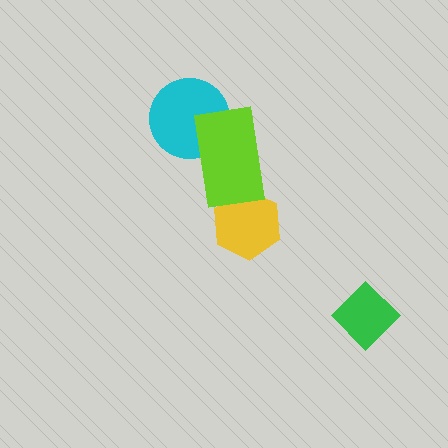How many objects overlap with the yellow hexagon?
1 object overlaps with the yellow hexagon.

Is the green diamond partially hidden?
No, no other shape covers it.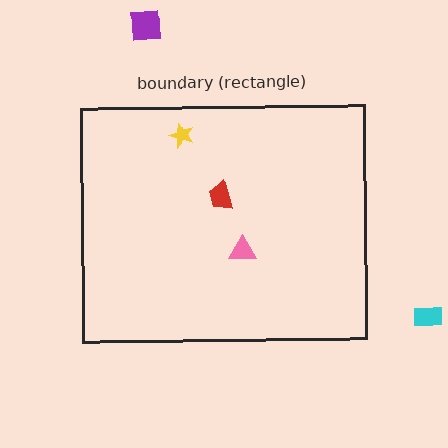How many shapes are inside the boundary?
3 inside, 2 outside.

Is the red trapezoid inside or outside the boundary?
Inside.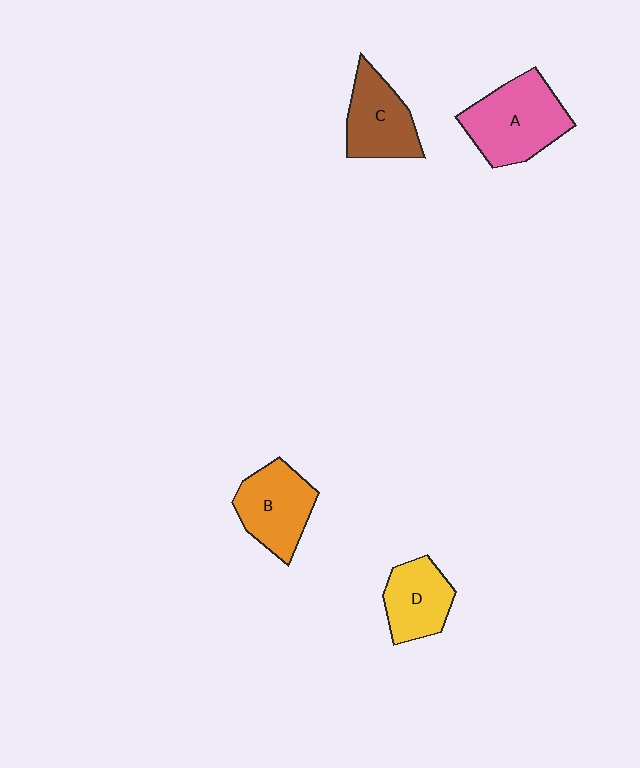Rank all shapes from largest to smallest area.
From largest to smallest: A (pink), B (orange), C (brown), D (yellow).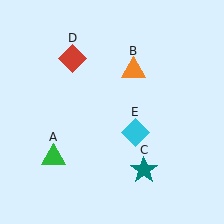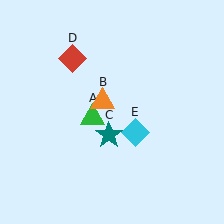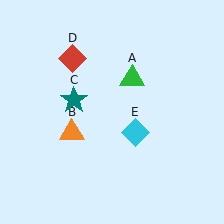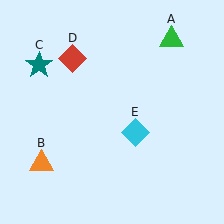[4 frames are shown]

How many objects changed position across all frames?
3 objects changed position: green triangle (object A), orange triangle (object B), teal star (object C).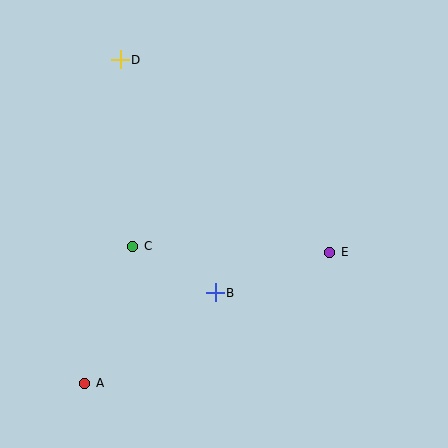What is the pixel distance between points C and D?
The distance between C and D is 187 pixels.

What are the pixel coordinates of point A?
Point A is at (85, 383).